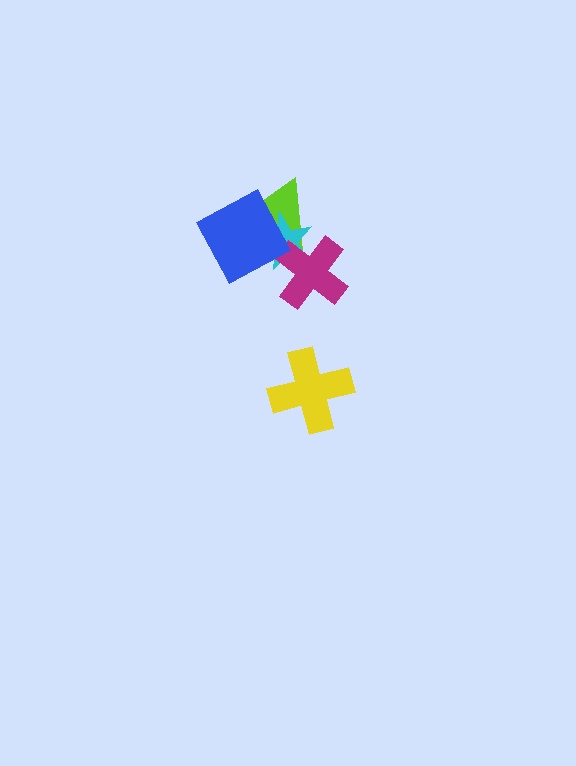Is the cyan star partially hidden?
Yes, it is partially covered by another shape.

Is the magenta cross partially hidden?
Yes, it is partially covered by another shape.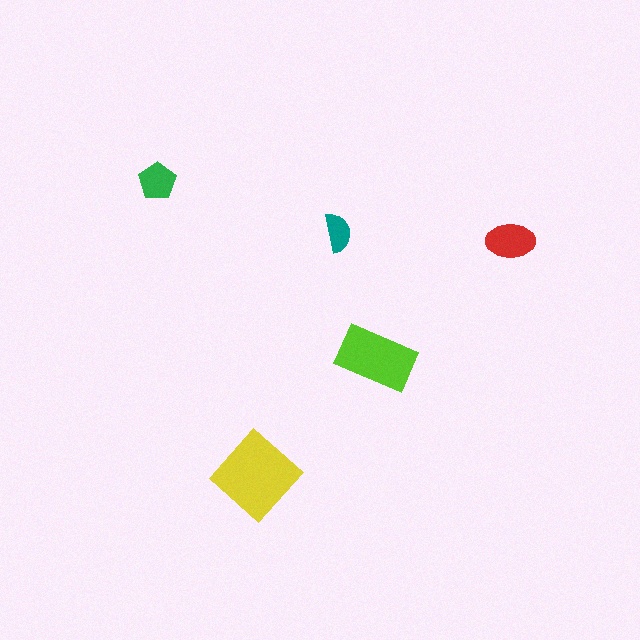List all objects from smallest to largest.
The teal semicircle, the green pentagon, the red ellipse, the lime rectangle, the yellow diamond.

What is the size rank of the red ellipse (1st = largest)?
3rd.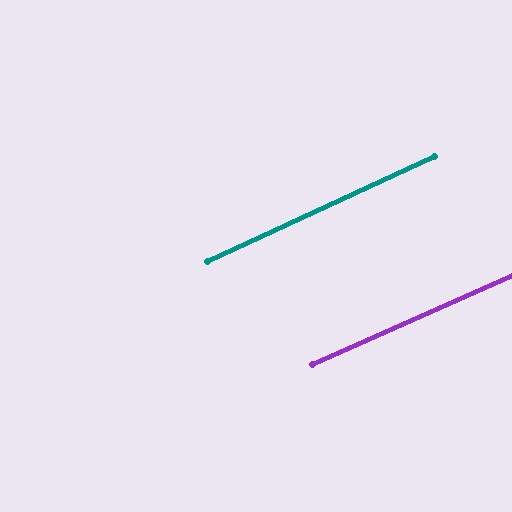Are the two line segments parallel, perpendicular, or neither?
Parallel — their directions differ by only 1.0°.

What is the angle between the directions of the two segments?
Approximately 1 degree.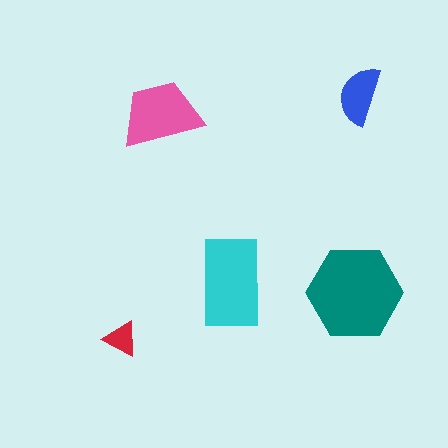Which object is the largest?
The teal hexagon.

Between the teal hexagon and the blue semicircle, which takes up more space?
The teal hexagon.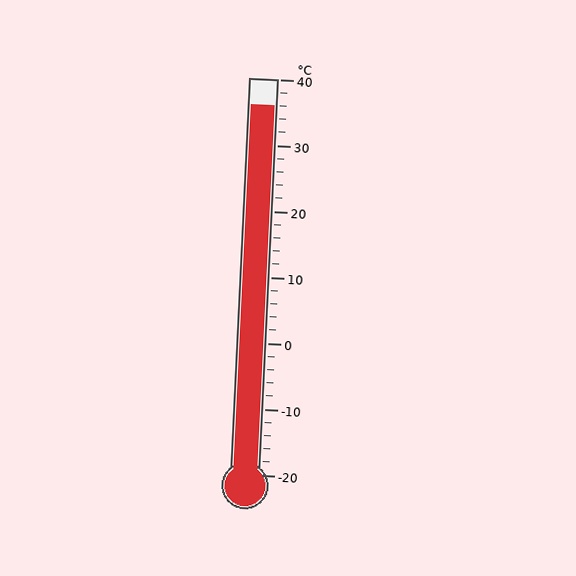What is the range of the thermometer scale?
The thermometer scale ranges from -20°C to 40°C.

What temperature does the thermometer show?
The thermometer shows approximately 36°C.